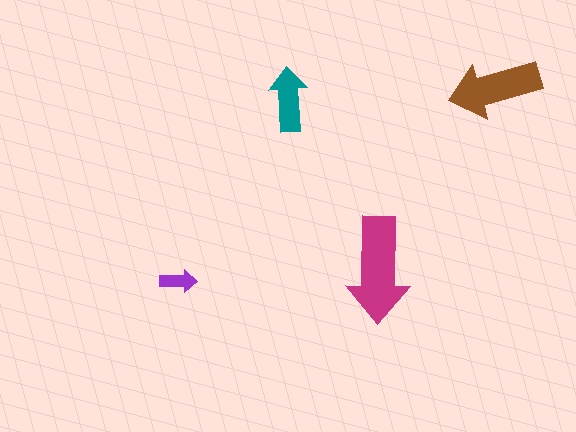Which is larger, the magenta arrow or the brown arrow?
The magenta one.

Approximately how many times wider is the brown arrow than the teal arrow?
About 1.5 times wider.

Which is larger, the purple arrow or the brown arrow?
The brown one.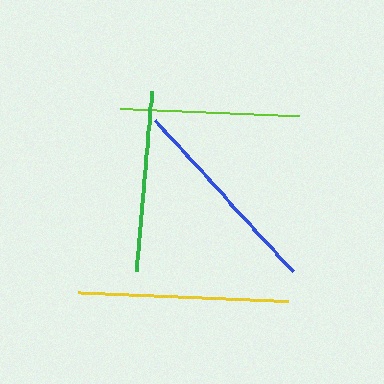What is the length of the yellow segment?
The yellow segment is approximately 210 pixels long.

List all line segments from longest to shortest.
From longest to shortest: yellow, blue, lime, green.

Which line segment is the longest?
The yellow line is the longest at approximately 210 pixels.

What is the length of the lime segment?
The lime segment is approximately 180 pixels long.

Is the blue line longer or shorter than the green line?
The blue line is longer than the green line.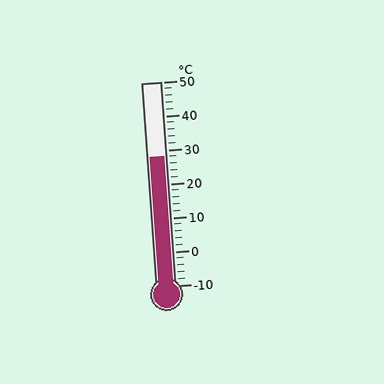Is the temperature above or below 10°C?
The temperature is above 10°C.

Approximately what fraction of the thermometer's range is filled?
The thermometer is filled to approximately 65% of its range.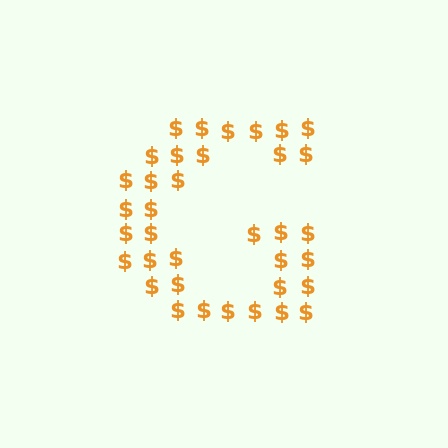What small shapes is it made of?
It is made of small dollar signs.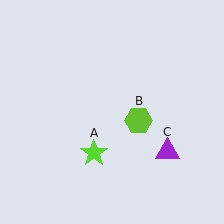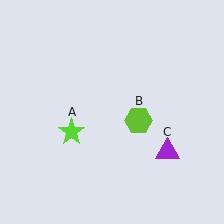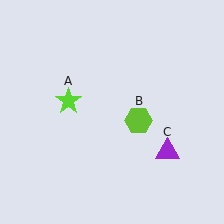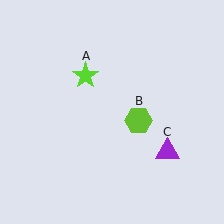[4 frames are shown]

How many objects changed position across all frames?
1 object changed position: lime star (object A).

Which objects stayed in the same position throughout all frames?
Lime hexagon (object B) and purple triangle (object C) remained stationary.